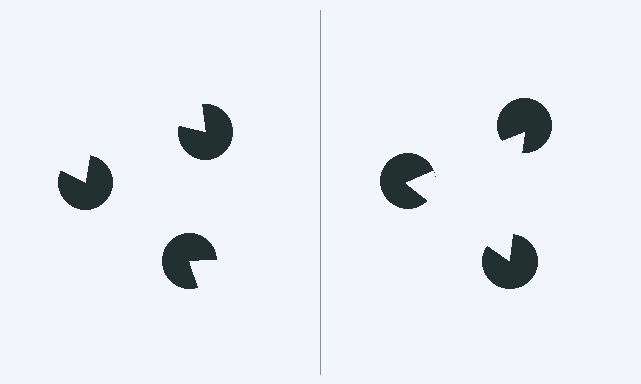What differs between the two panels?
The pac-man discs are positioned identically on both sides; only the wedge orientations differ. On the right they align to a triangle; on the left they are misaligned.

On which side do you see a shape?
An illusory triangle appears on the right side. On the left side the wedge cuts are rotated, so no coherent shape forms.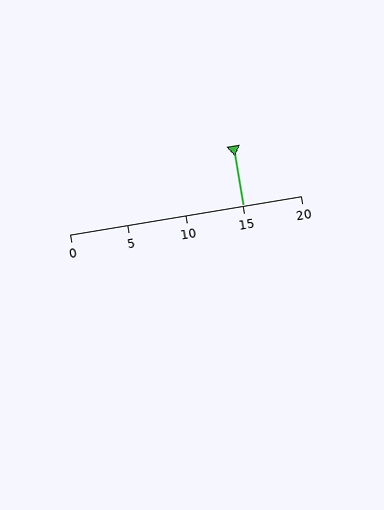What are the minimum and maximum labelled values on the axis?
The axis runs from 0 to 20.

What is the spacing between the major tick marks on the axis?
The major ticks are spaced 5 apart.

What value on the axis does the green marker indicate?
The marker indicates approximately 15.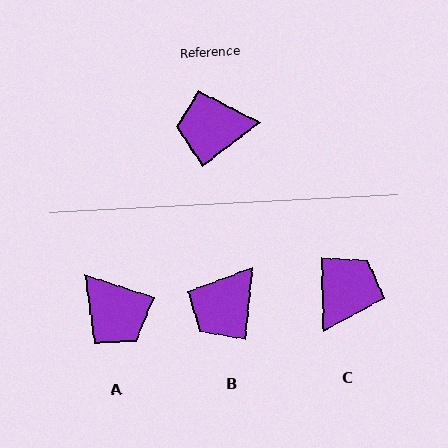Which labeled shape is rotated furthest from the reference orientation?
C, about 125 degrees away.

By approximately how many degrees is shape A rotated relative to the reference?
Approximately 125 degrees counter-clockwise.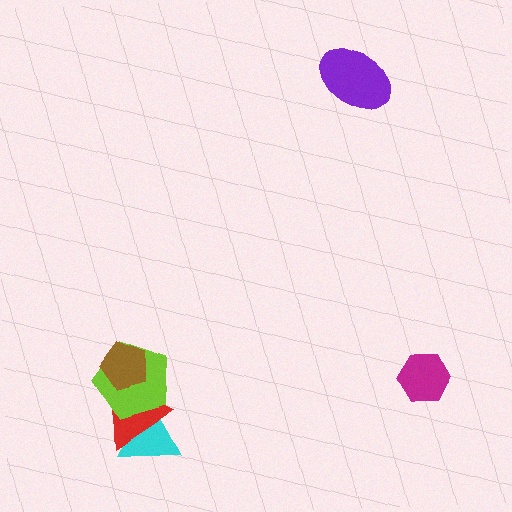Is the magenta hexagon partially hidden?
No, no other shape covers it.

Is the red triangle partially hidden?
Yes, it is partially covered by another shape.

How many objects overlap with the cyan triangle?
2 objects overlap with the cyan triangle.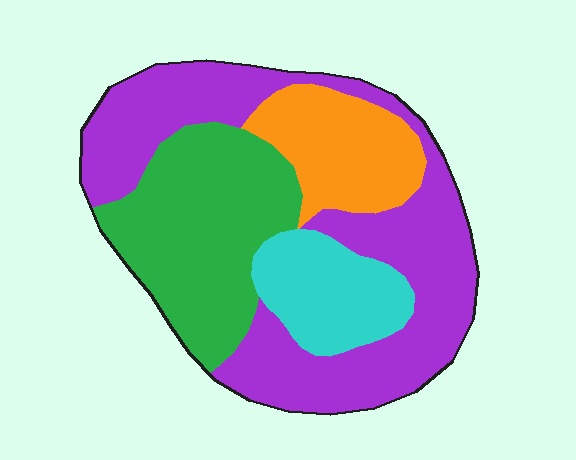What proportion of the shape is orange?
Orange covers 15% of the shape.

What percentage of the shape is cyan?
Cyan covers around 15% of the shape.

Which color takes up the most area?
Purple, at roughly 45%.